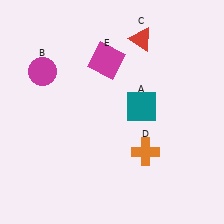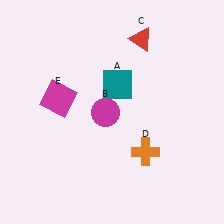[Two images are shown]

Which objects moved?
The objects that moved are: the teal square (A), the magenta circle (B), the magenta square (E).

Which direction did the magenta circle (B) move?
The magenta circle (B) moved right.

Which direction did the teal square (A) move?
The teal square (A) moved left.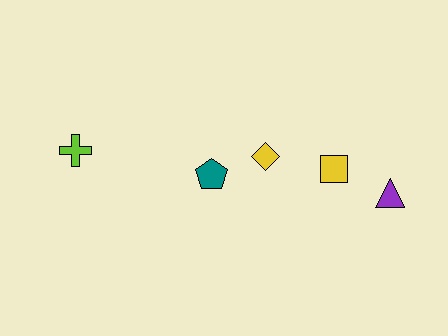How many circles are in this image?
There are no circles.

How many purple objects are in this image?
There is 1 purple object.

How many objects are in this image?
There are 5 objects.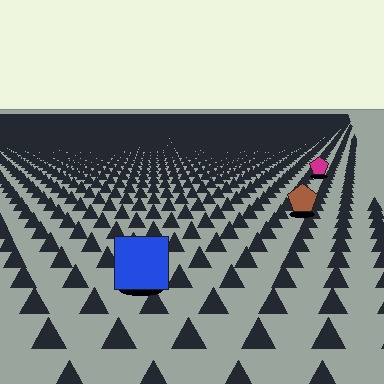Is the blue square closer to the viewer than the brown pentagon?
Yes. The blue square is closer — you can tell from the texture gradient: the ground texture is coarser near it.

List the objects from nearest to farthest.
From nearest to farthest: the blue square, the brown pentagon, the magenta pentagon.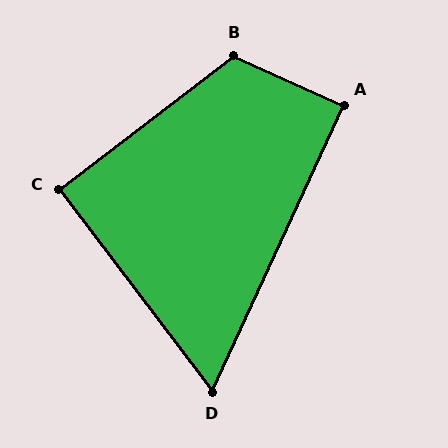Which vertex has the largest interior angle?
B, at approximately 118 degrees.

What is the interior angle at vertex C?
Approximately 90 degrees (approximately right).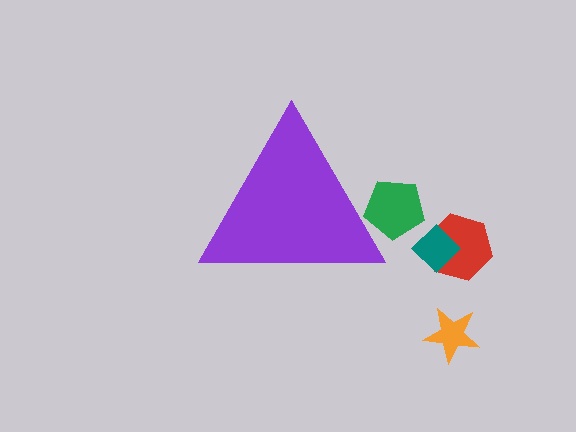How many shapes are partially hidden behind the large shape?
1 shape is partially hidden.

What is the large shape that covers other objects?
A purple triangle.